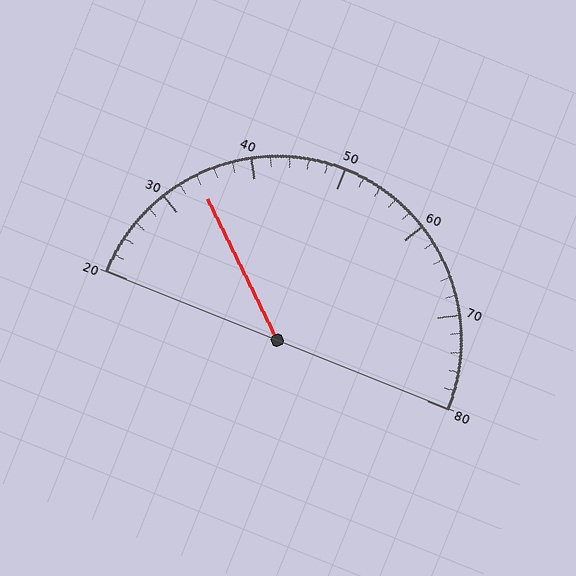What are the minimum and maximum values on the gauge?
The gauge ranges from 20 to 80.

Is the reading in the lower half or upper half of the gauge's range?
The reading is in the lower half of the range (20 to 80).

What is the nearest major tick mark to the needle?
The nearest major tick mark is 30.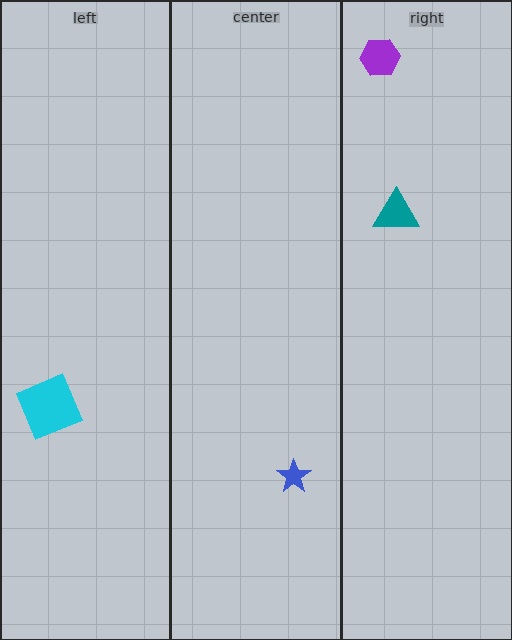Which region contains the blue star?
The center region.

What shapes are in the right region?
The teal triangle, the purple hexagon.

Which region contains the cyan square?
The left region.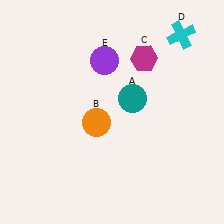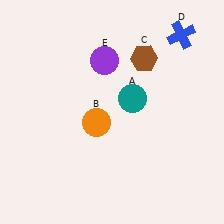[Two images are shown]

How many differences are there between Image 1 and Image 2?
There are 2 differences between the two images.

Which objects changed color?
C changed from magenta to brown. D changed from cyan to blue.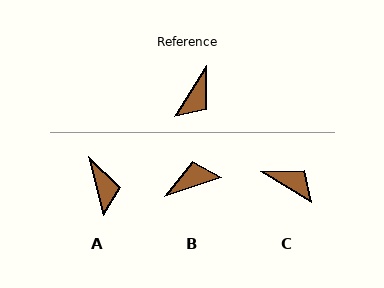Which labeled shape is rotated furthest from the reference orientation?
B, about 140 degrees away.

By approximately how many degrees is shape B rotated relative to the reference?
Approximately 140 degrees counter-clockwise.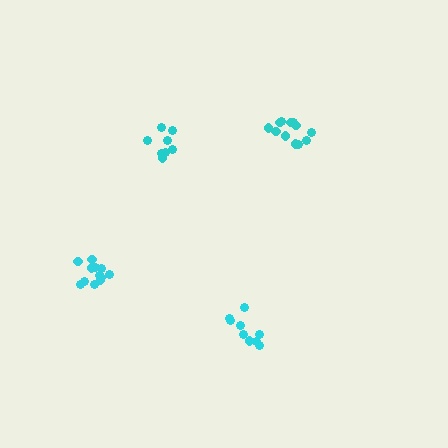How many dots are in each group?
Group 1: 12 dots, Group 2: 13 dots, Group 3: 8 dots, Group 4: 9 dots (42 total).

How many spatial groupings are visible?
There are 4 spatial groupings.